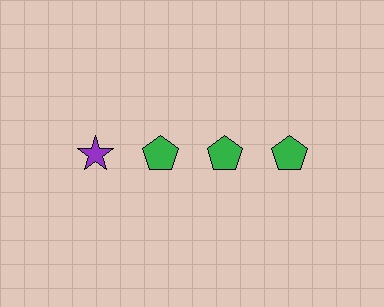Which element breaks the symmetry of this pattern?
The purple star in the top row, leftmost column breaks the symmetry. All other shapes are green pentagons.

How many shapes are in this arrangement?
There are 4 shapes arranged in a grid pattern.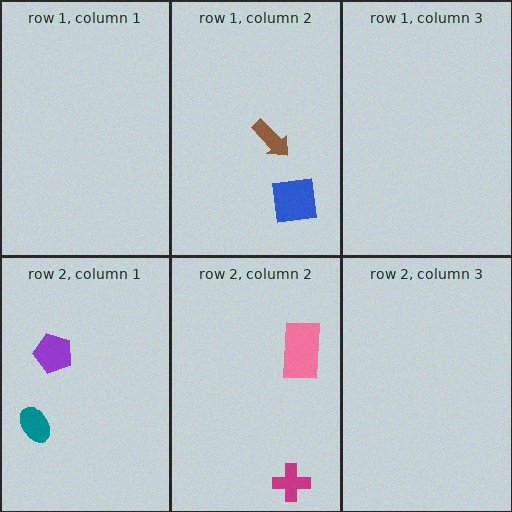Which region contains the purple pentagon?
The row 2, column 1 region.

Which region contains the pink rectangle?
The row 2, column 2 region.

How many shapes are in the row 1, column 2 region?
2.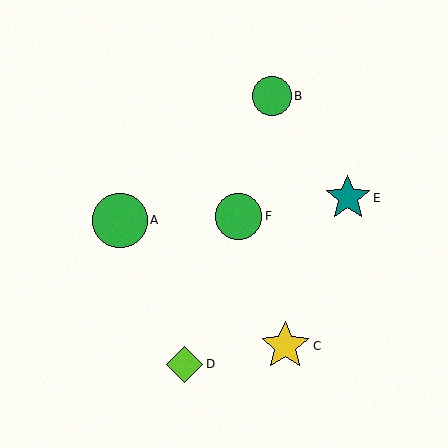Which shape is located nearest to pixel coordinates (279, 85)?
The green circle (labeled B) at (272, 96) is nearest to that location.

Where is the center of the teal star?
The center of the teal star is at (348, 198).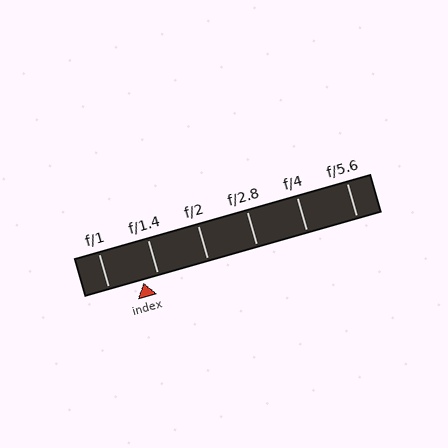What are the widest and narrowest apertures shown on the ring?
The widest aperture shown is f/1 and the narrowest is f/5.6.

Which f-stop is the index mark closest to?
The index mark is closest to f/1.4.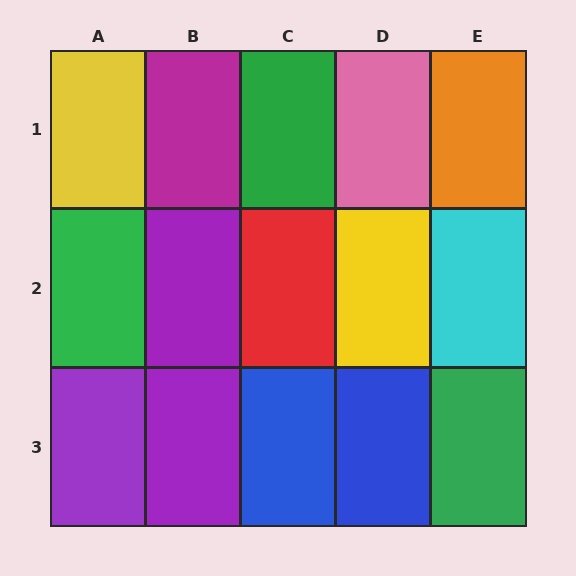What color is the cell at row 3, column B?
Purple.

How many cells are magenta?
1 cell is magenta.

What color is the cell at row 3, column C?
Blue.